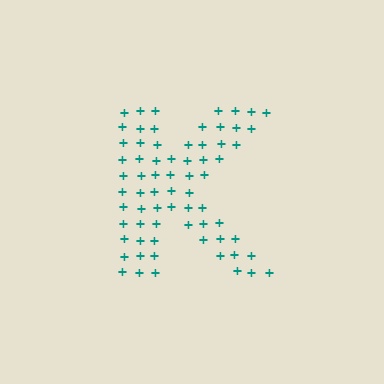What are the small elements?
The small elements are plus signs.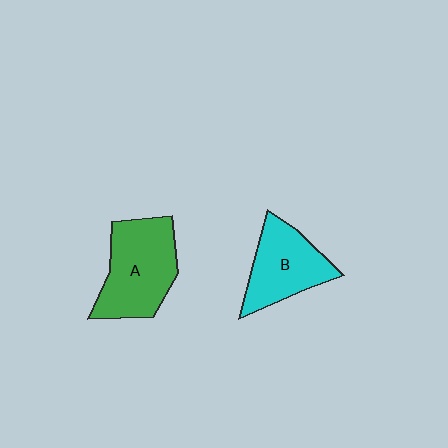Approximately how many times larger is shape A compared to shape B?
Approximately 1.2 times.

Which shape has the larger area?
Shape A (green).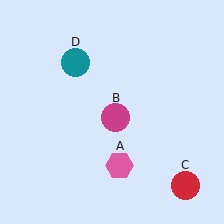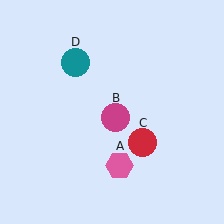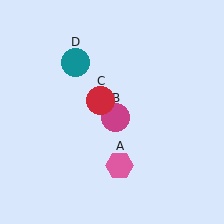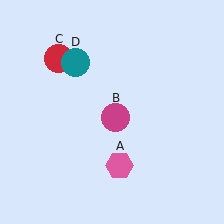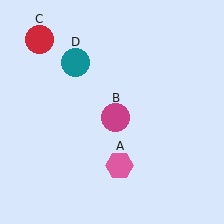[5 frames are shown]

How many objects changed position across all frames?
1 object changed position: red circle (object C).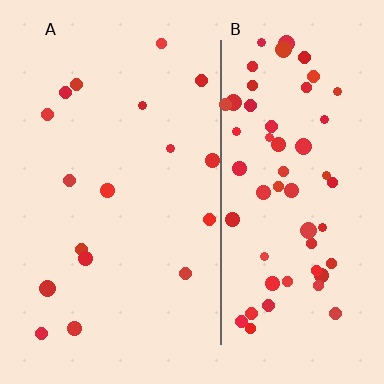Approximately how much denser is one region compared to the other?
Approximately 3.4× — region B over region A.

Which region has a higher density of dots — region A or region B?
B (the right).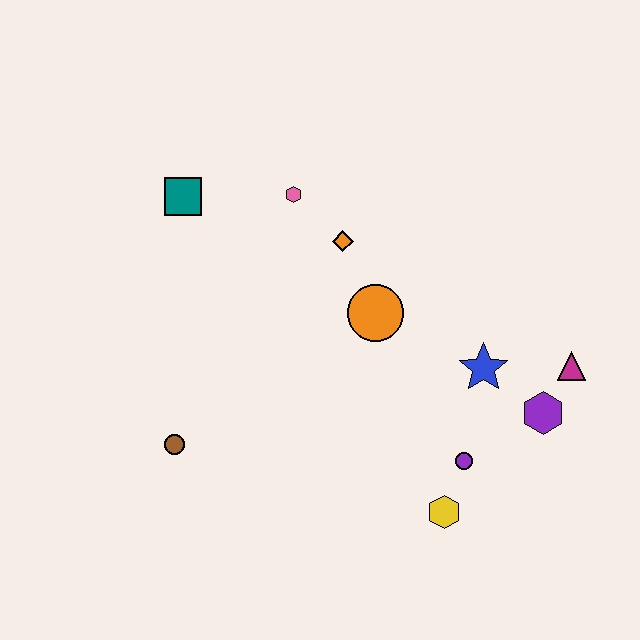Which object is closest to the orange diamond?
The pink hexagon is closest to the orange diamond.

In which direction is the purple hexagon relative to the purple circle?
The purple hexagon is to the right of the purple circle.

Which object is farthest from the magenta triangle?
The teal square is farthest from the magenta triangle.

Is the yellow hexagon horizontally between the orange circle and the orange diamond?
No